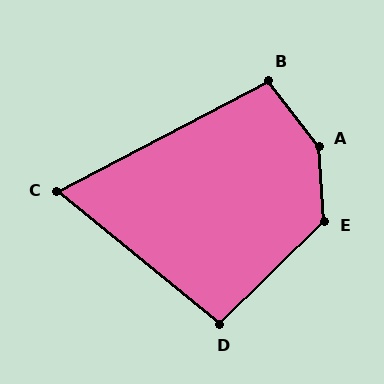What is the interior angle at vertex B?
Approximately 100 degrees (obtuse).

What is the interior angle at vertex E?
Approximately 131 degrees (obtuse).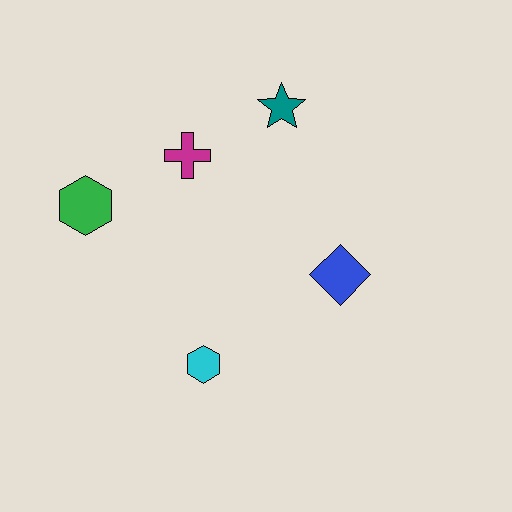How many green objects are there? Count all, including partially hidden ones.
There is 1 green object.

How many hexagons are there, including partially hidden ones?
There are 2 hexagons.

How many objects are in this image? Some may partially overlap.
There are 5 objects.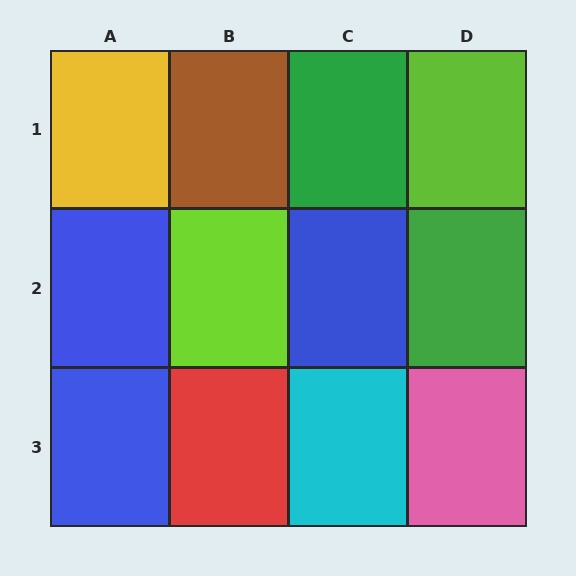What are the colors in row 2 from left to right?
Blue, lime, blue, green.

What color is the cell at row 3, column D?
Pink.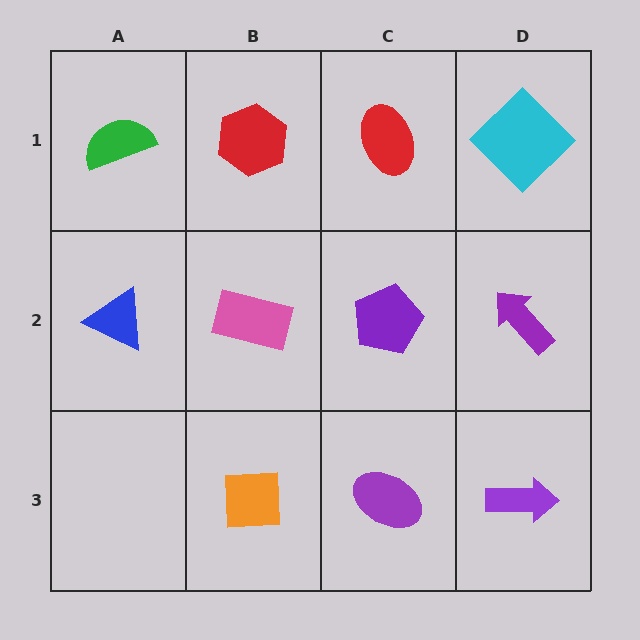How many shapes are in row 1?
4 shapes.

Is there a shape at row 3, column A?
No, that cell is empty.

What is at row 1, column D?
A cyan diamond.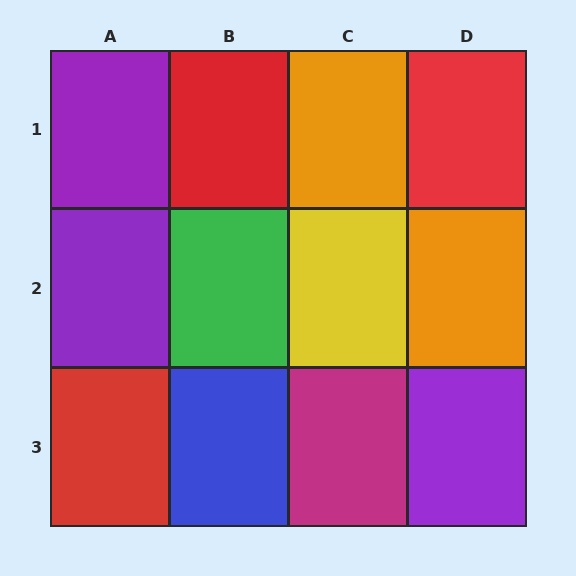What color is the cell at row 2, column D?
Orange.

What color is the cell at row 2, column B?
Green.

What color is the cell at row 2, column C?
Yellow.